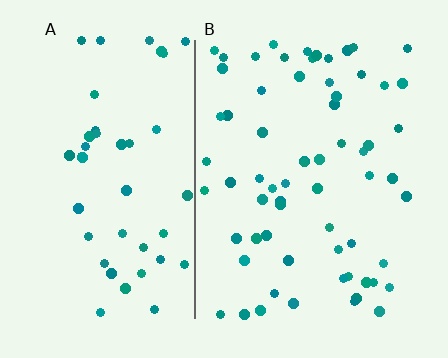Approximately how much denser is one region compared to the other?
Approximately 1.5× — region B over region A.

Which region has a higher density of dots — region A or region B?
B (the right).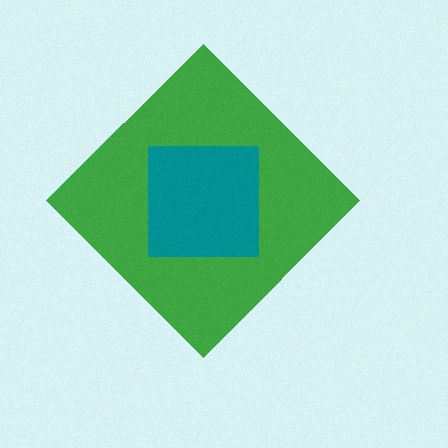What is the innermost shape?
The teal square.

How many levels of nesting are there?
2.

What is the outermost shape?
The green diamond.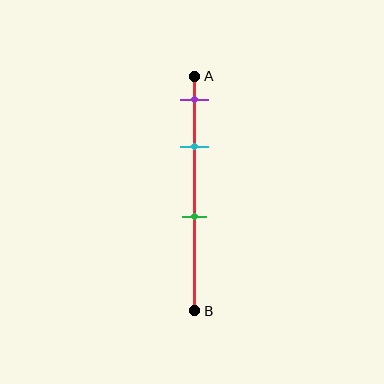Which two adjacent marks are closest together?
The purple and cyan marks are the closest adjacent pair.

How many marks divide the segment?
There are 3 marks dividing the segment.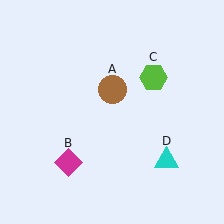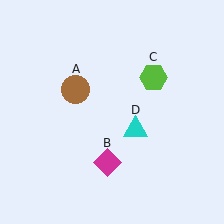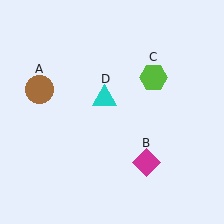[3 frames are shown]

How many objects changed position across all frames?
3 objects changed position: brown circle (object A), magenta diamond (object B), cyan triangle (object D).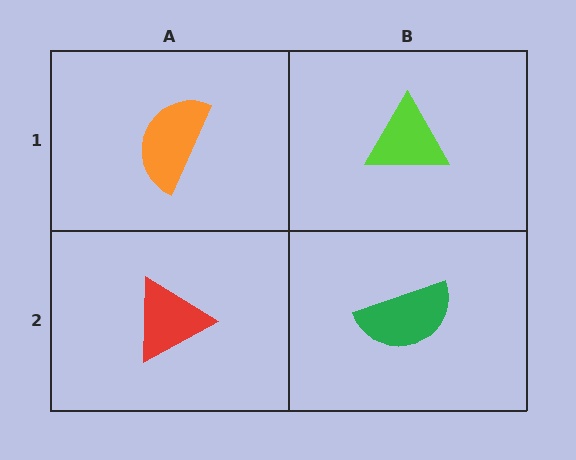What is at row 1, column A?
An orange semicircle.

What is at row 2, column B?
A green semicircle.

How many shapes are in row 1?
2 shapes.